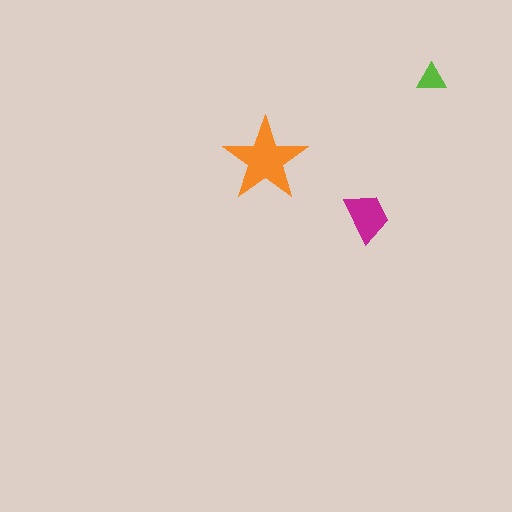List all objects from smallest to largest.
The lime triangle, the magenta trapezoid, the orange star.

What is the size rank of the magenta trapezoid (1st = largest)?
2nd.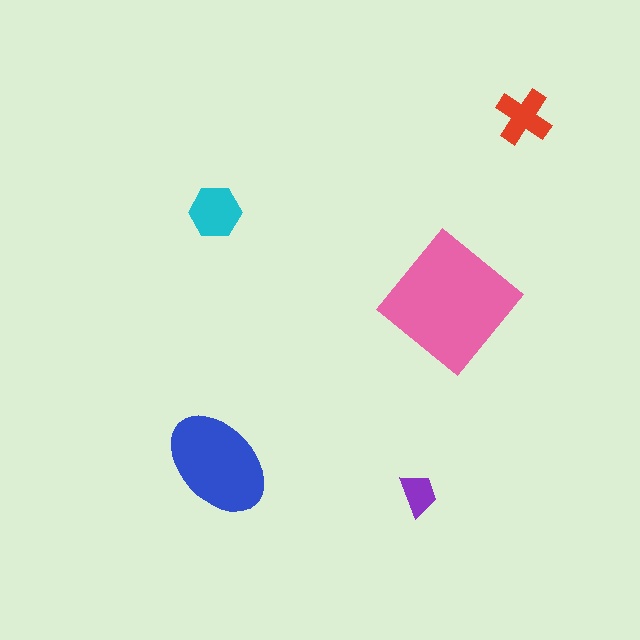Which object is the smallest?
The purple trapezoid.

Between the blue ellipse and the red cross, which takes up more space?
The blue ellipse.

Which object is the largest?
The pink diamond.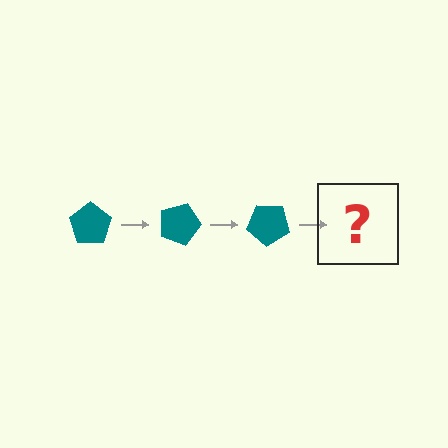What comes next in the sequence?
The next element should be a teal pentagon rotated 60 degrees.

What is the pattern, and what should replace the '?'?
The pattern is that the pentagon rotates 20 degrees each step. The '?' should be a teal pentagon rotated 60 degrees.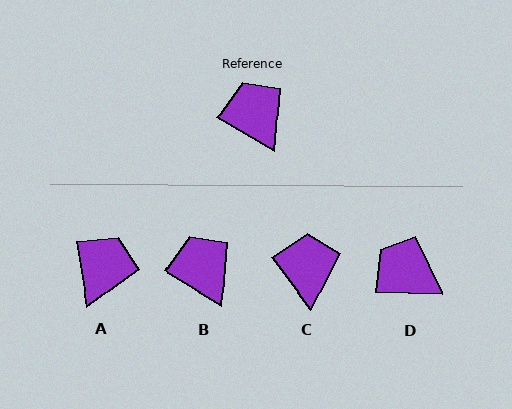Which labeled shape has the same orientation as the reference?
B.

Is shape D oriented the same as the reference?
No, it is off by about 29 degrees.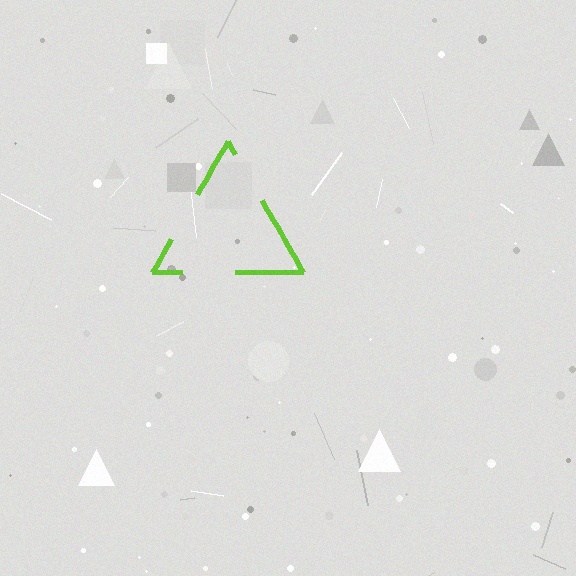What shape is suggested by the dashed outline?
The dashed outline suggests a triangle.